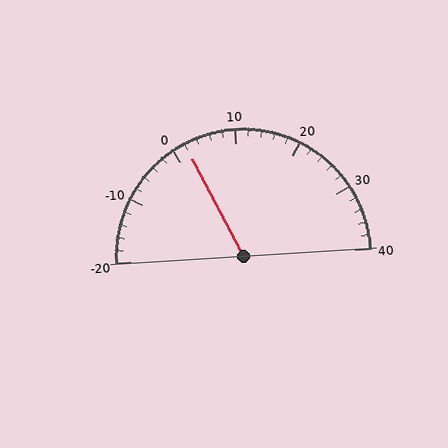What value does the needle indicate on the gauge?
The needle indicates approximately 2.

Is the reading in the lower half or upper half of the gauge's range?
The reading is in the lower half of the range (-20 to 40).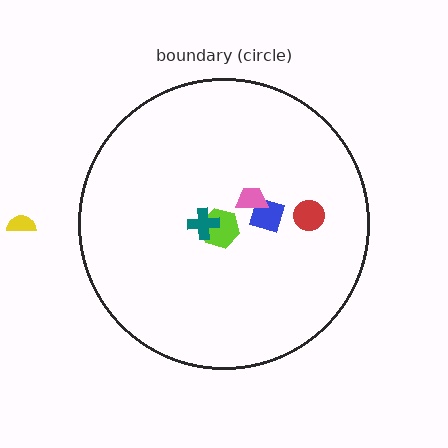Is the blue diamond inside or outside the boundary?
Inside.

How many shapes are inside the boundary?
5 inside, 1 outside.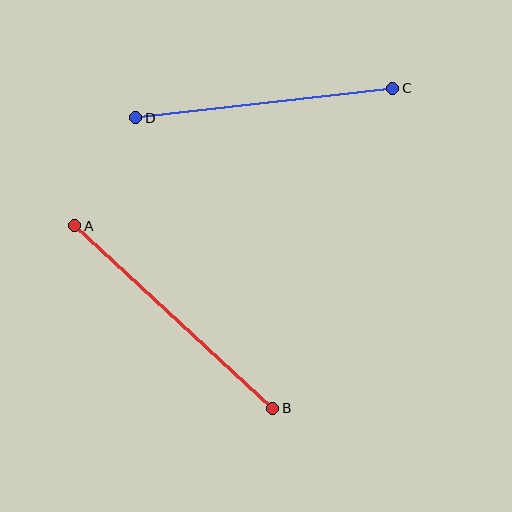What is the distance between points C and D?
The distance is approximately 259 pixels.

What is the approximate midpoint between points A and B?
The midpoint is at approximately (174, 317) pixels.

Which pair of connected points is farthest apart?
Points A and B are farthest apart.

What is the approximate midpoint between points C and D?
The midpoint is at approximately (264, 103) pixels.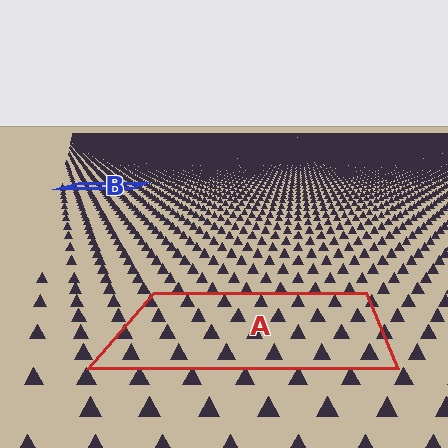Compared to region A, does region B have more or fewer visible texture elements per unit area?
Region B has more texture elements per unit area — they are packed more densely because it is farther away.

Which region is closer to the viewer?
Region A is closer. The texture elements there are larger and more spread out.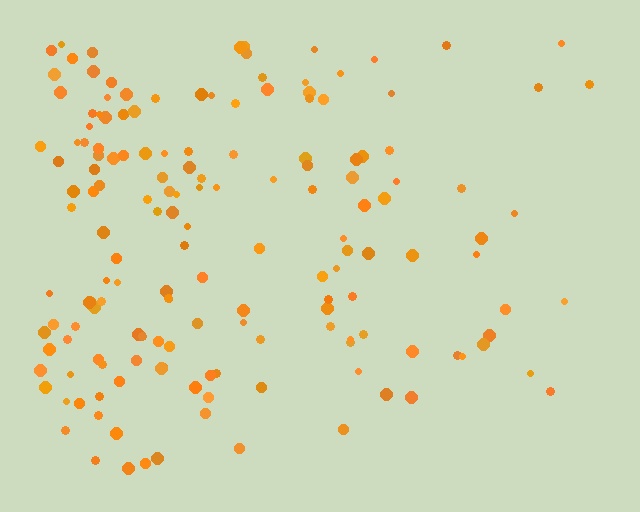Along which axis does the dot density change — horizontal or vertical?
Horizontal.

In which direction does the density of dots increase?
From right to left, with the left side densest.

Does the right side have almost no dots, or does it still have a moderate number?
Still a moderate number, just noticeably fewer than the left.